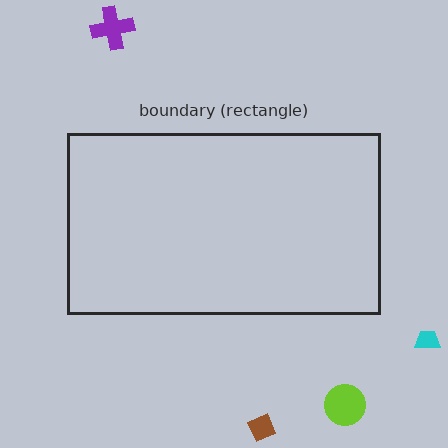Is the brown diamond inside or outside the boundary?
Outside.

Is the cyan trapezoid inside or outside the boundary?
Outside.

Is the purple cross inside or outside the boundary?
Outside.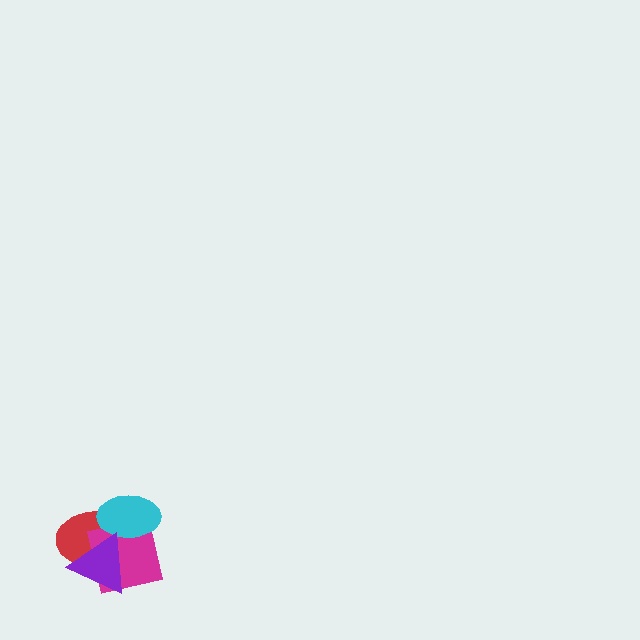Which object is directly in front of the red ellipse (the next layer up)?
The magenta square is directly in front of the red ellipse.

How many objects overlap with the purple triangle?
3 objects overlap with the purple triangle.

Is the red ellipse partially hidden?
Yes, it is partially covered by another shape.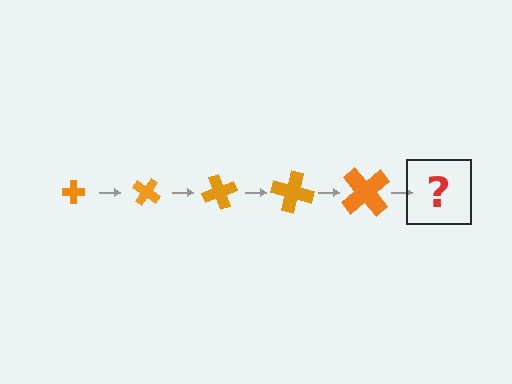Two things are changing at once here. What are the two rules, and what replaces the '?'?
The two rules are that the cross grows larger each step and it rotates 35 degrees each step. The '?' should be a cross, larger than the previous one and rotated 175 degrees from the start.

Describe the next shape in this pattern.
It should be a cross, larger than the previous one and rotated 175 degrees from the start.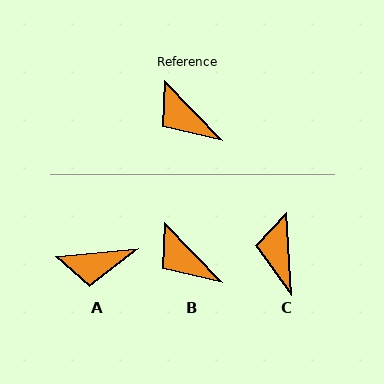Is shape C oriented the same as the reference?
No, it is off by about 41 degrees.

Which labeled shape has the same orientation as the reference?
B.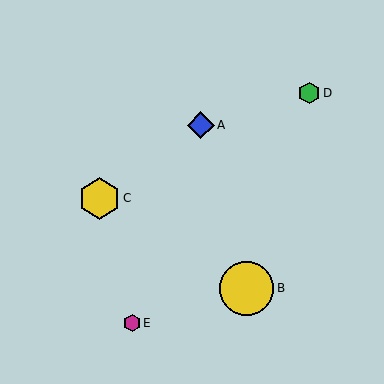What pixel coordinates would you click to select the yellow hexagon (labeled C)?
Click at (100, 198) to select the yellow hexagon C.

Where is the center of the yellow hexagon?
The center of the yellow hexagon is at (100, 198).